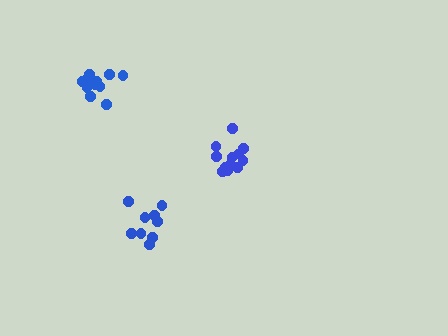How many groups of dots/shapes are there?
There are 3 groups.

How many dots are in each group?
Group 1: 9 dots, Group 2: 12 dots, Group 3: 12 dots (33 total).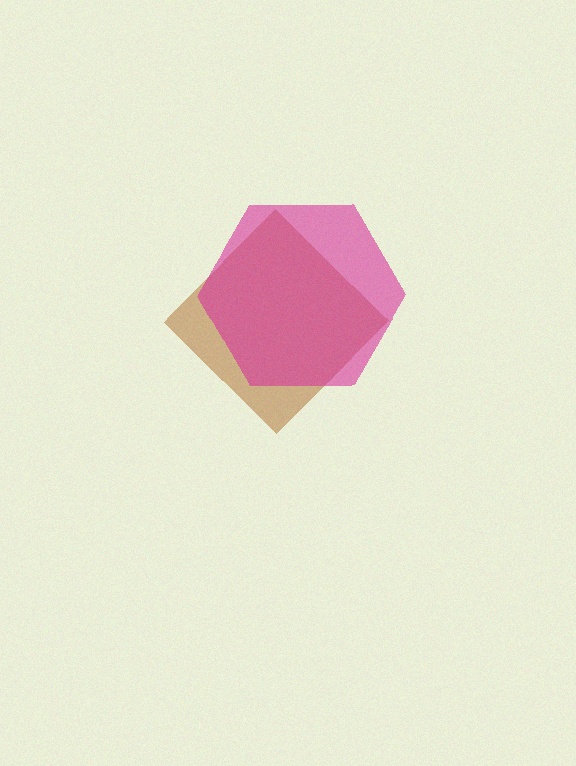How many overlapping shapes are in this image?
There are 2 overlapping shapes in the image.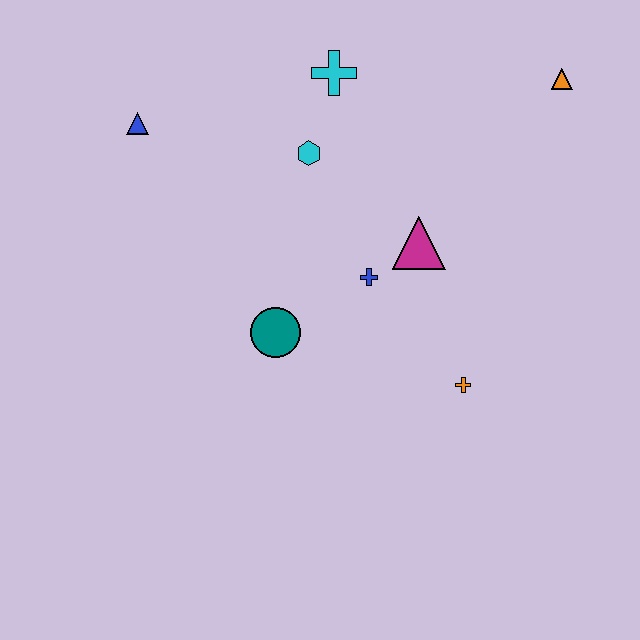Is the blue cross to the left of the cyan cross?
No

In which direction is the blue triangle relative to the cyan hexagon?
The blue triangle is to the left of the cyan hexagon.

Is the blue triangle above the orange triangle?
No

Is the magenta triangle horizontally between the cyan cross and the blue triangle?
No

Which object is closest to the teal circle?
The blue cross is closest to the teal circle.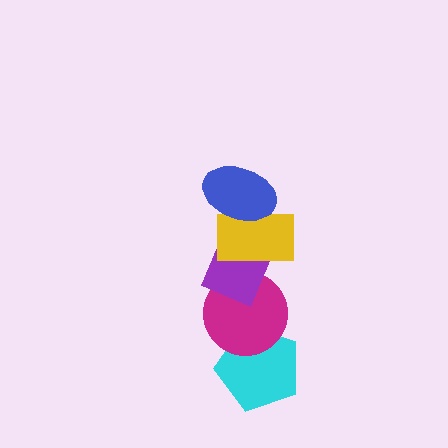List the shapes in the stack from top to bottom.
From top to bottom: the blue ellipse, the yellow rectangle, the purple diamond, the magenta circle, the cyan pentagon.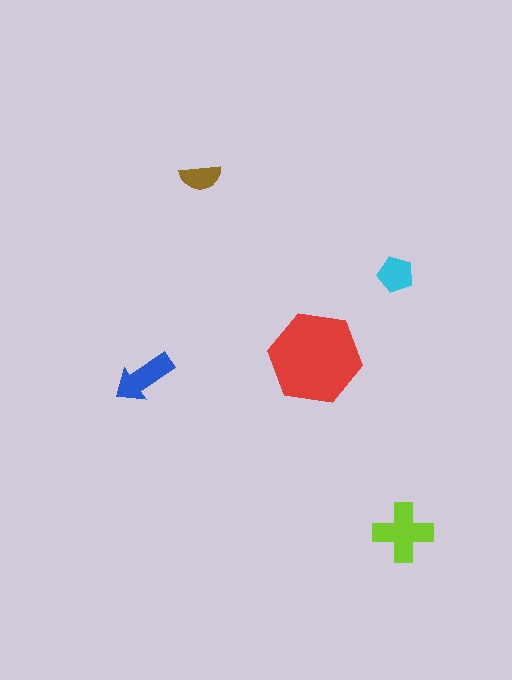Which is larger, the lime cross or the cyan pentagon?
The lime cross.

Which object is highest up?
The brown semicircle is topmost.